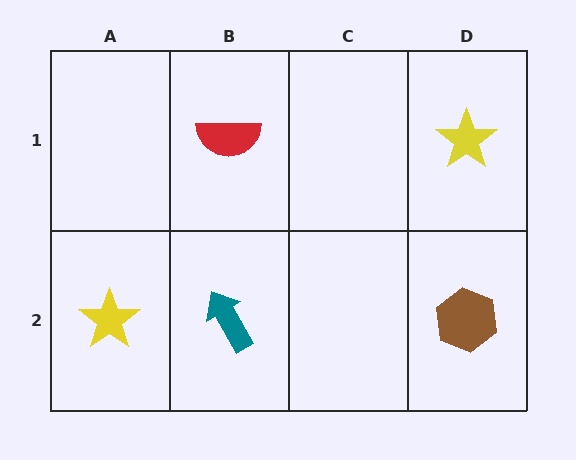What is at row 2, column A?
A yellow star.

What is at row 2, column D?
A brown hexagon.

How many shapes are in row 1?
2 shapes.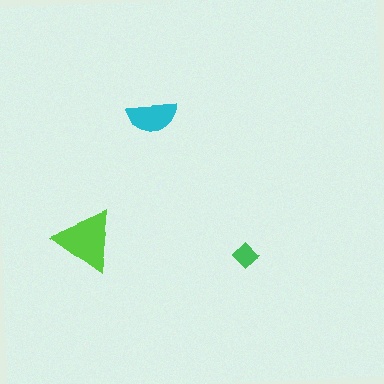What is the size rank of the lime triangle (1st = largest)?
1st.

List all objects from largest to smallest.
The lime triangle, the cyan semicircle, the green diamond.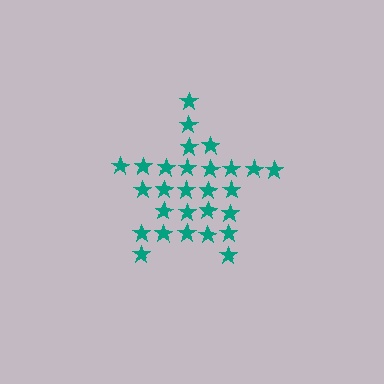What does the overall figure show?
The overall figure shows a star.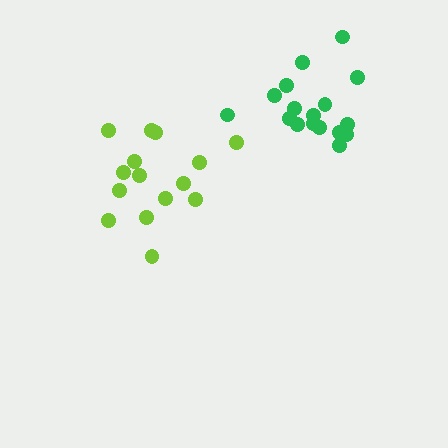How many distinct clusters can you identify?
There are 2 distinct clusters.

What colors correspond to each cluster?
The clusters are colored: green, lime.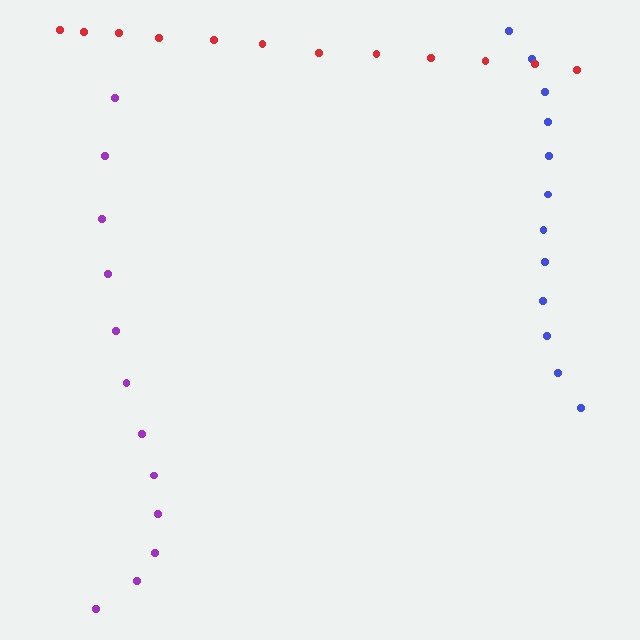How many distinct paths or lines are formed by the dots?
There are 3 distinct paths.